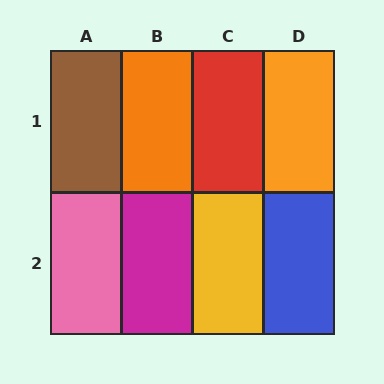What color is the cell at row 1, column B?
Orange.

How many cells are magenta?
1 cell is magenta.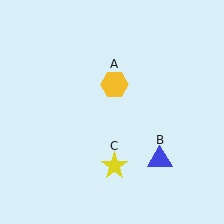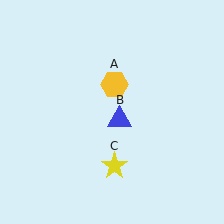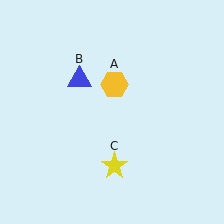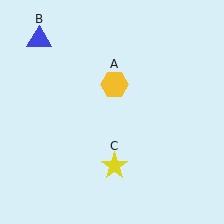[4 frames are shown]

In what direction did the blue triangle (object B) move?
The blue triangle (object B) moved up and to the left.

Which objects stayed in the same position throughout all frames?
Yellow hexagon (object A) and yellow star (object C) remained stationary.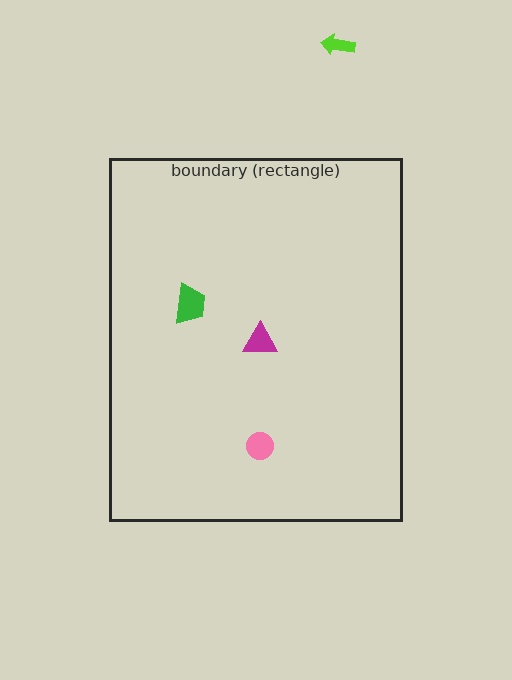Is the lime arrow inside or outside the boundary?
Outside.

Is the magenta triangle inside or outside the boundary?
Inside.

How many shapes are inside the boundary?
3 inside, 1 outside.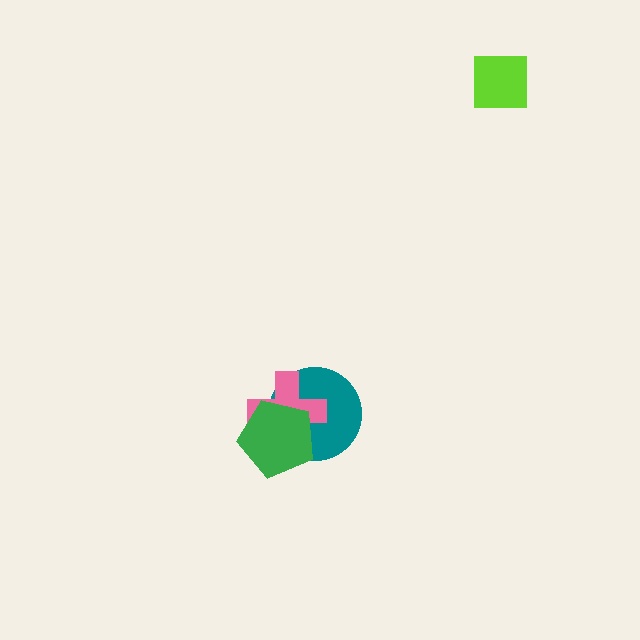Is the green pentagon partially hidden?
No, no other shape covers it.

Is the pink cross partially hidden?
Yes, it is partially covered by another shape.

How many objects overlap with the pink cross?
2 objects overlap with the pink cross.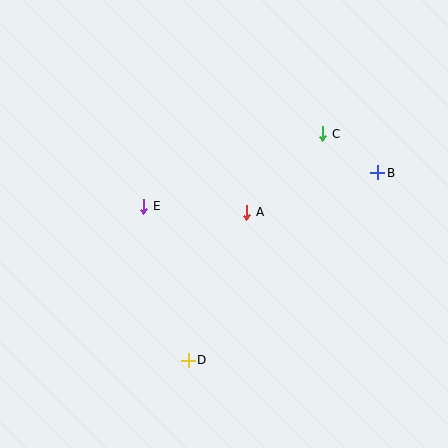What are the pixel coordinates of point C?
Point C is at (323, 134).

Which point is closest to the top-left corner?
Point E is closest to the top-left corner.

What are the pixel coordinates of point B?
Point B is at (378, 173).